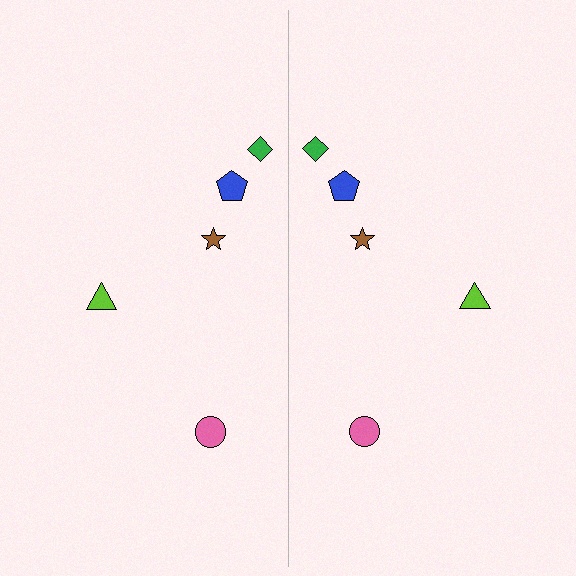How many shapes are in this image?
There are 10 shapes in this image.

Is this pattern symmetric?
Yes, this pattern has bilateral (reflection) symmetry.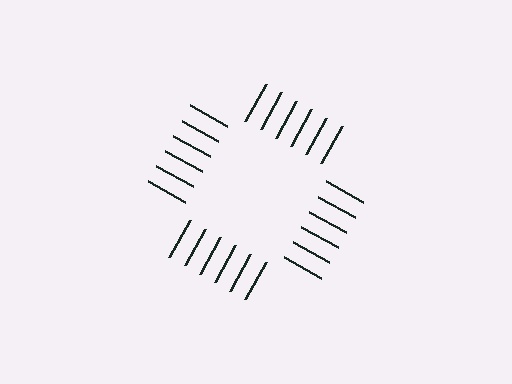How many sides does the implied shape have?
4 sides — the line-ends trace a square.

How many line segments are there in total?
24 — 6 along each of the 4 edges.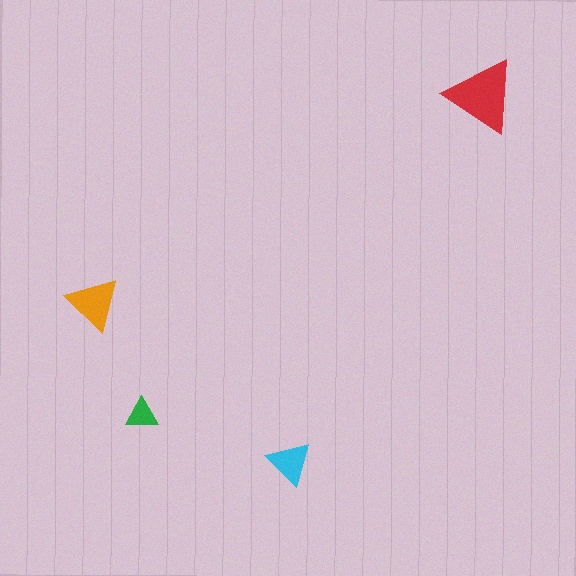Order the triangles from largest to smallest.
the red one, the orange one, the cyan one, the green one.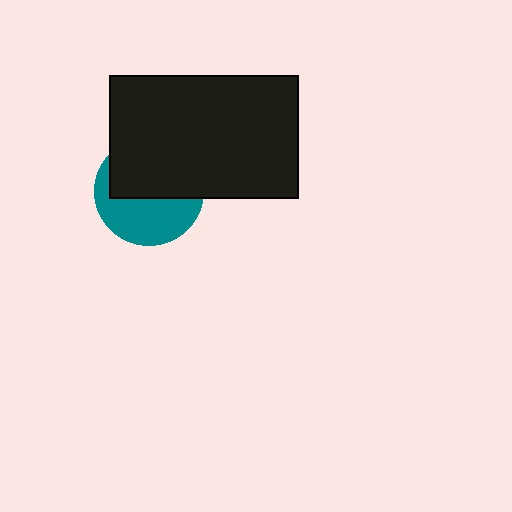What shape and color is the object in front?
The object in front is a black rectangle.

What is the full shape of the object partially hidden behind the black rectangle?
The partially hidden object is a teal circle.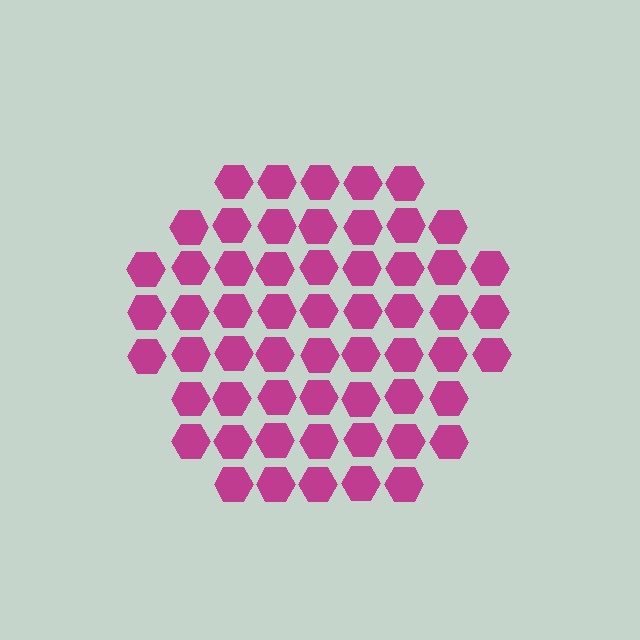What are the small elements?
The small elements are hexagons.